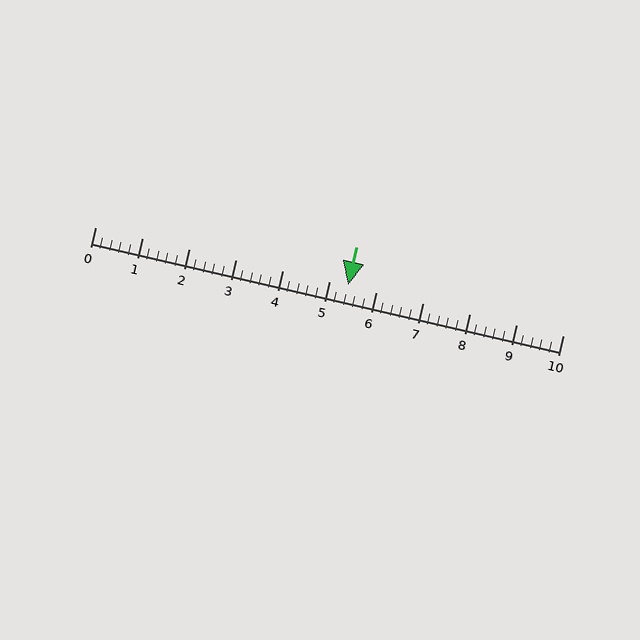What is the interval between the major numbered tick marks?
The major tick marks are spaced 1 units apart.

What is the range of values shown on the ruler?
The ruler shows values from 0 to 10.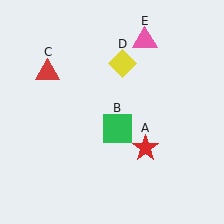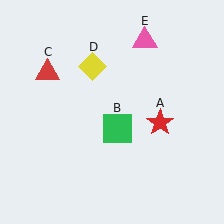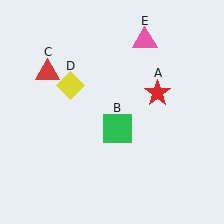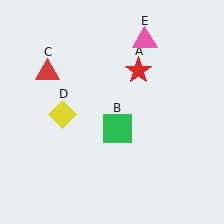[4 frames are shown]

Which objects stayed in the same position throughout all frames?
Green square (object B) and red triangle (object C) and pink triangle (object E) remained stationary.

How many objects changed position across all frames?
2 objects changed position: red star (object A), yellow diamond (object D).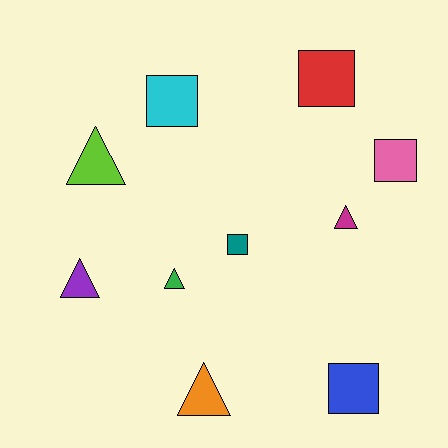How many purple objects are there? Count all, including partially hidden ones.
There is 1 purple object.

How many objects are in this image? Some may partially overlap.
There are 10 objects.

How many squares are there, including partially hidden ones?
There are 5 squares.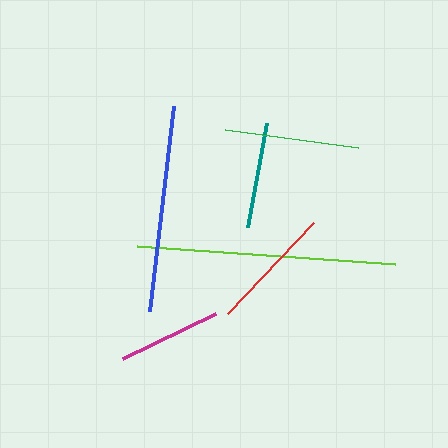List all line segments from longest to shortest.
From longest to shortest: lime, blue, green, red, teal, magenta.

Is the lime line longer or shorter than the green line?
The lime line is longer than the green line.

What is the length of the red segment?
The red segment is approximately 125 pixels long.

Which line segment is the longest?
The lime line is the longest at approximately 259 pixels.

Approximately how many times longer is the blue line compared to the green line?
The blue line is approximately 1.5 times the length of the green line.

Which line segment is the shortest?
The magenta line is the shortest at approximately 104 pixels.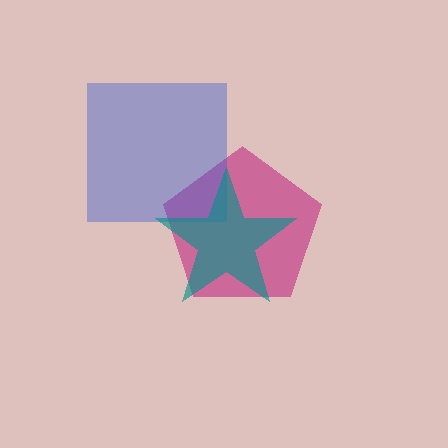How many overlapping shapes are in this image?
There are 3 overlapping shapes in the image.